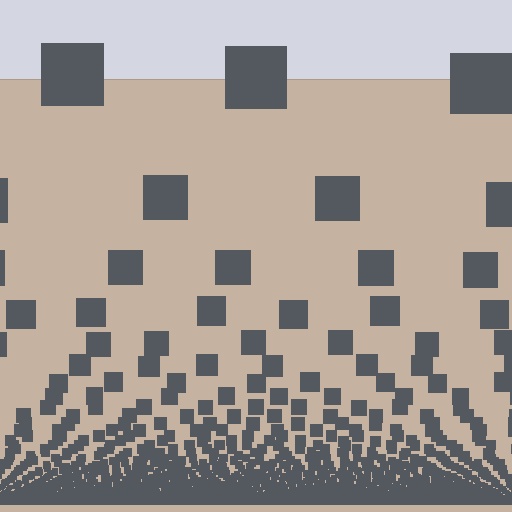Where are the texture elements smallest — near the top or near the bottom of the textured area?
Near the bottom.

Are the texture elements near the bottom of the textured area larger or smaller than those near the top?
Smaller. The gradient is inverted — elements near the bottom are smaller and denser.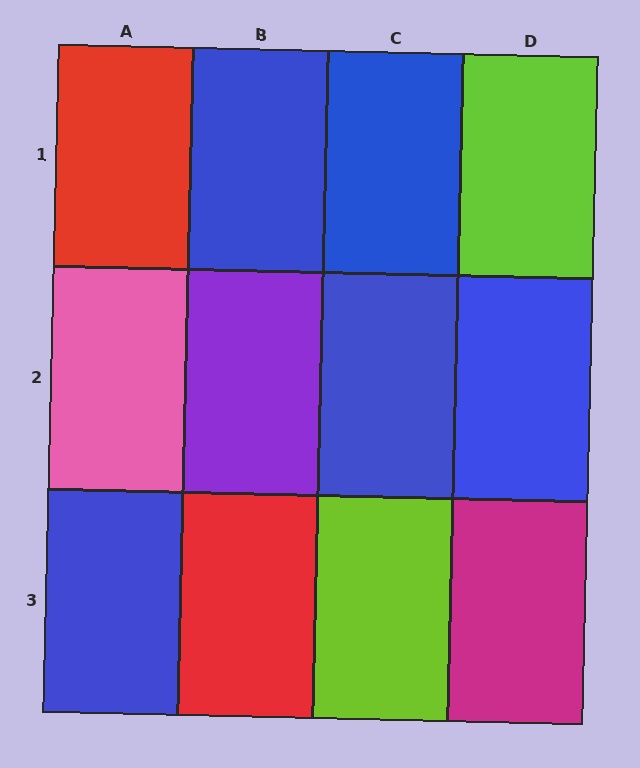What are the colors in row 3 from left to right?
Blue, red, lime, magenta.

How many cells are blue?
5 cells are blue.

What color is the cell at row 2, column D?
Blue.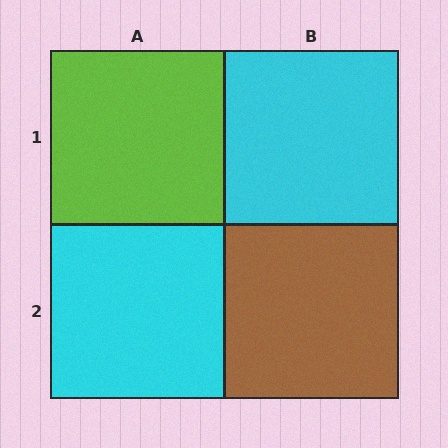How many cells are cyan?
2 cells are cyan.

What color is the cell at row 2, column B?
Brown.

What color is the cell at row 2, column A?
Cyan.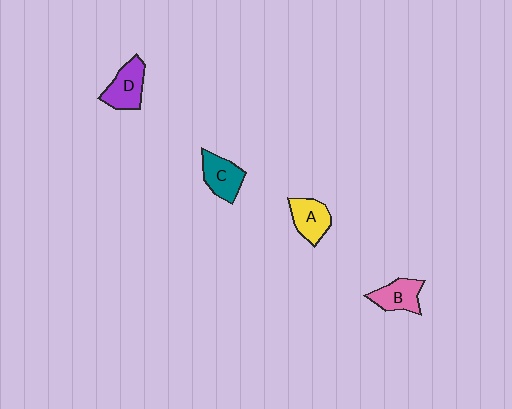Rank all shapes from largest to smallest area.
From largest to smallest: D (purple), C (teal), A (yellow), B (pink).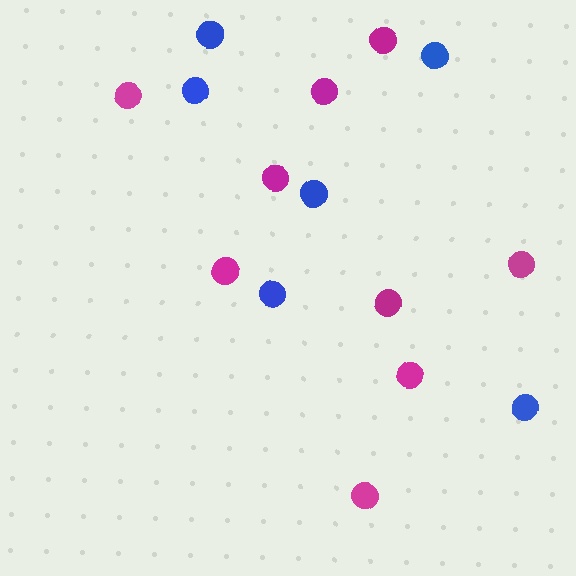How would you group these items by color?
There are 2 groups: one group of magenta circles (9) and one group of blue circles (6).